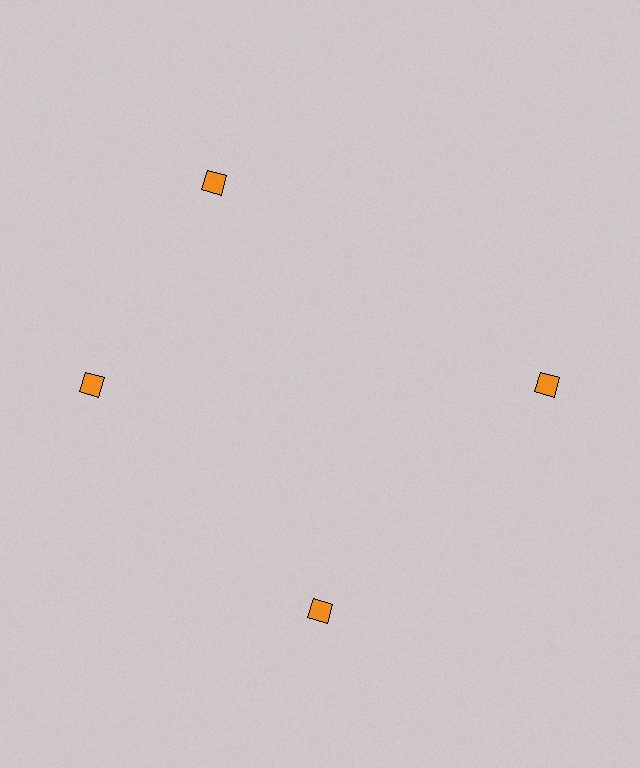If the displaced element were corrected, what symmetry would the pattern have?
It would have 4-fold rotational symmetry — the pattern would map onto itself every 90 degrees.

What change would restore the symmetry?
The symmetry would be restored by rotating it back into even spacing with its neighbors so that all 4 diamonds sit at equal angles and equal distance from the center.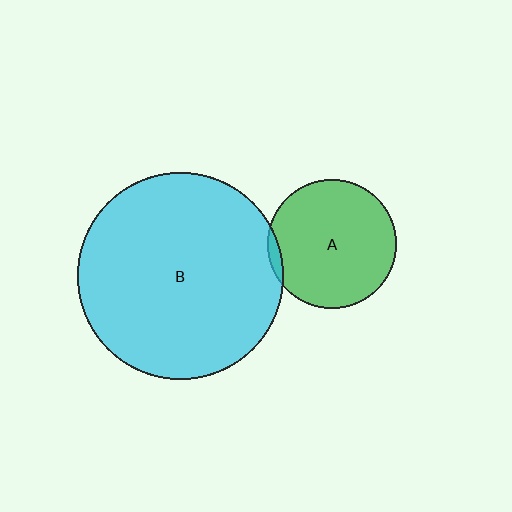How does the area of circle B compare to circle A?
Approximately 2.6 times.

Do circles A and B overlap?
Yes.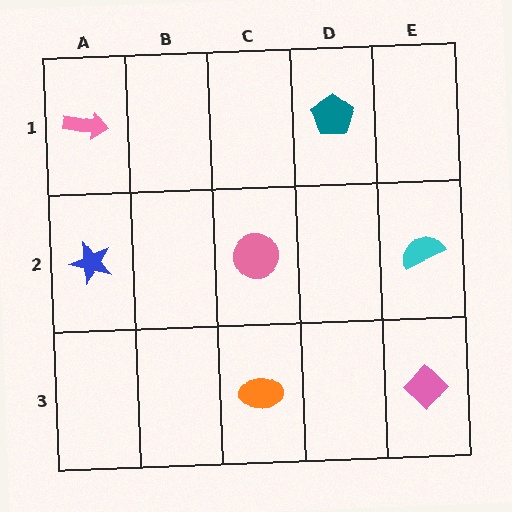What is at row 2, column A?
A blue star.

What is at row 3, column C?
An orange ellipse.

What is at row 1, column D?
A teal pentagon.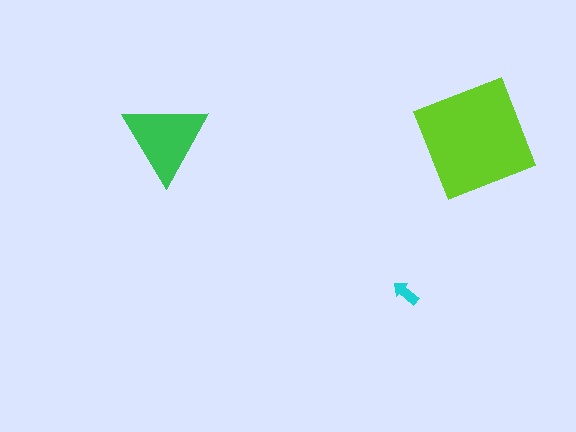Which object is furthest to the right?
The lime square is rightmost.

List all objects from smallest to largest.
The cyan arrow, the green triangle, the lime square.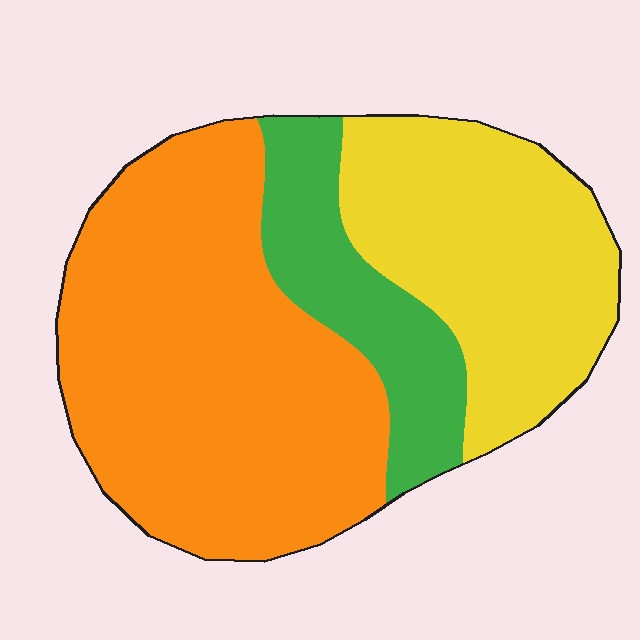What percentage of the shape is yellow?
Yellow takes up about one third (1/3) of the shape.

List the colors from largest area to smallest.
From largest to smallest: orange, yellow, green.